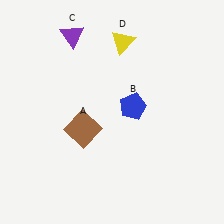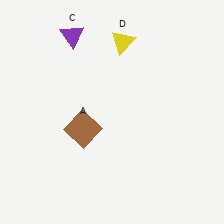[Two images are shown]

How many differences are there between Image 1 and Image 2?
There is 1 difference between the two images.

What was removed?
The blue pentagon (B) was removed in Image 2.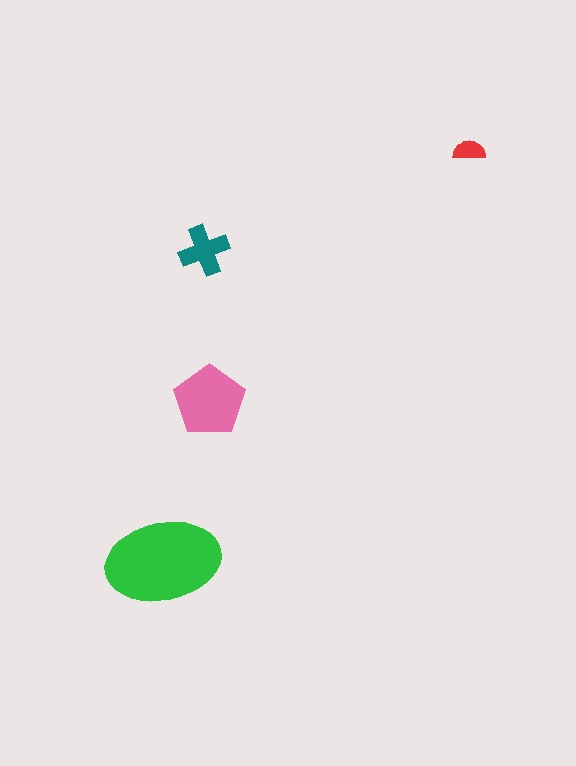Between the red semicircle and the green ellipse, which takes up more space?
The green ellipse.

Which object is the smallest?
The red semicircle.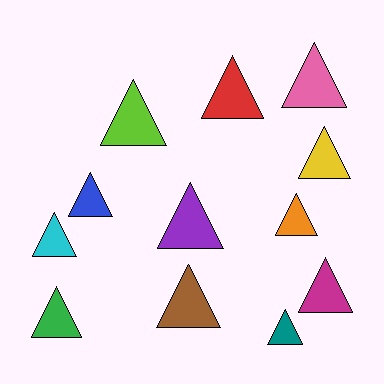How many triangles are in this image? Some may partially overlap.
There are 12 triangles.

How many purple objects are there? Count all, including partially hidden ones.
There is 1 purple object.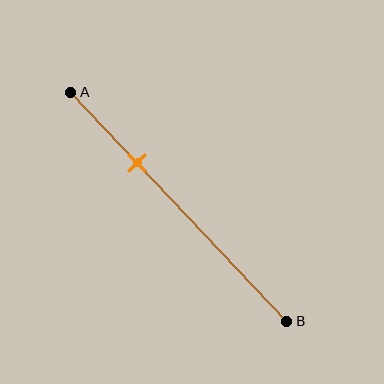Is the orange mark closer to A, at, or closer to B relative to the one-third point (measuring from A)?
The orange mark is approximately at the one-third point of segment AB.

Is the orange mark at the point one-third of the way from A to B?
Yes, the mark is approximately at the one-third point.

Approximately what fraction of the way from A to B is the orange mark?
The orange mark is approximately 30% of the way from A to B.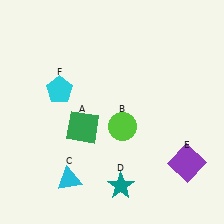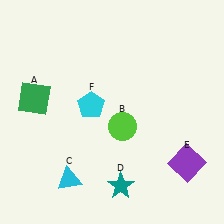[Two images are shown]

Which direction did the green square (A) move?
The green square (A) moved left.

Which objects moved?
The objects that moved are: the green square (A), the cyan pentagon (F).